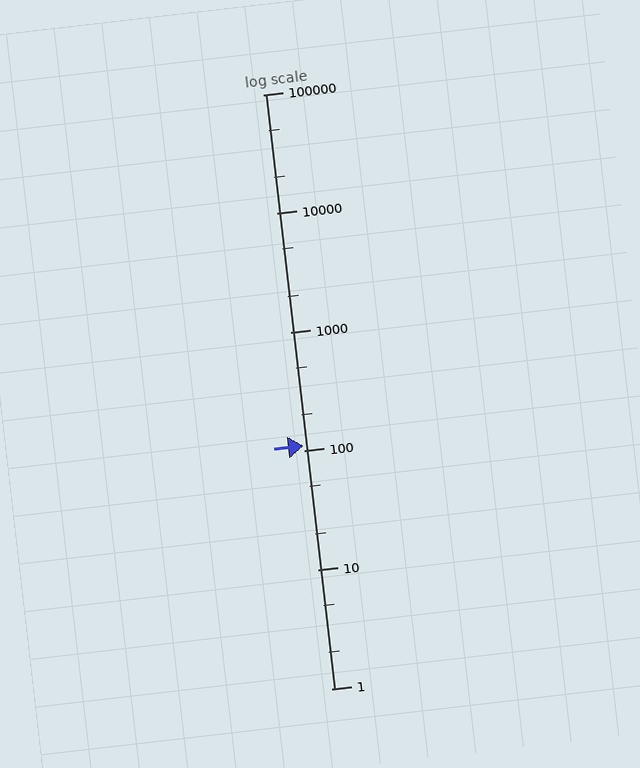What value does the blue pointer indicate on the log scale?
The pointer indicates approximately 110.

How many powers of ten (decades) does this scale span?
The scale spans 5 decades, from 1 to 100000.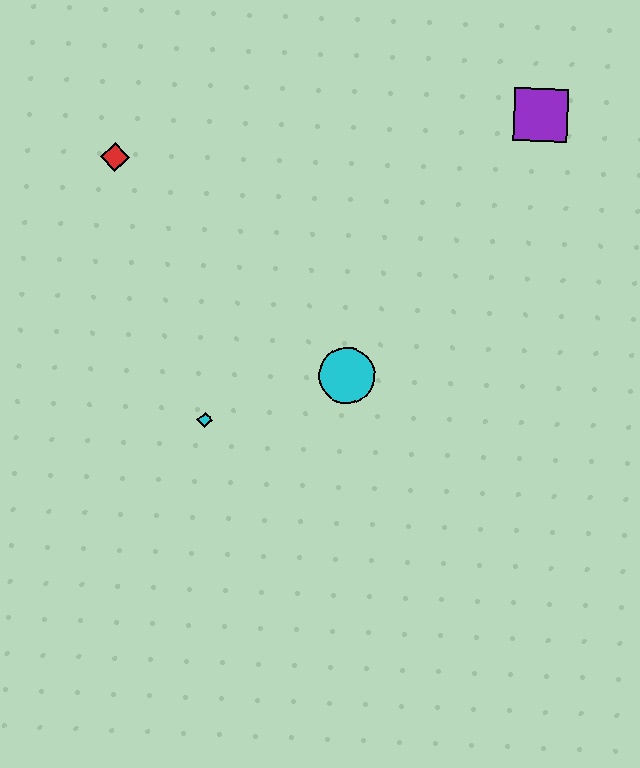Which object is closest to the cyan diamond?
The cyan circle is closest to the cyan diamond.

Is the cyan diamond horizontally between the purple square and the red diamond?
Yes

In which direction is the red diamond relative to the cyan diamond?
The red diamond is above the cyan diamond.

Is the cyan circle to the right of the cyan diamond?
Yes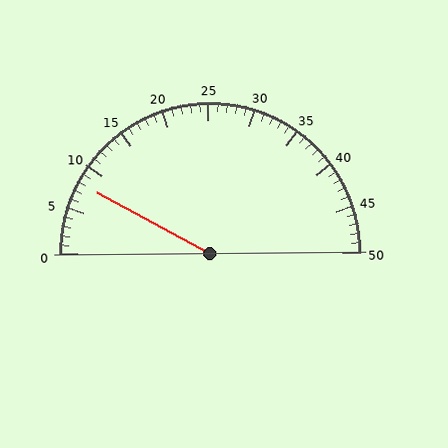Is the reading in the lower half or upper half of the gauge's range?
The reading is in the lower half of the range (0 to 50).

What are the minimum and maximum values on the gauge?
The gauge ranges from 0 to 50.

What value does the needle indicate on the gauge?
The needle indicates approximately 8.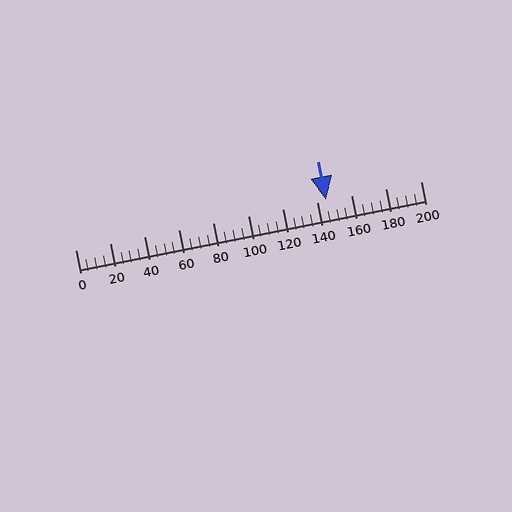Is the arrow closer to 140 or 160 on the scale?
The arrow is closer to 140.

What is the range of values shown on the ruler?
The ruler shows values from 0 to 200.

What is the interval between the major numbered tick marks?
The major tick marks are spaced 20 units apart.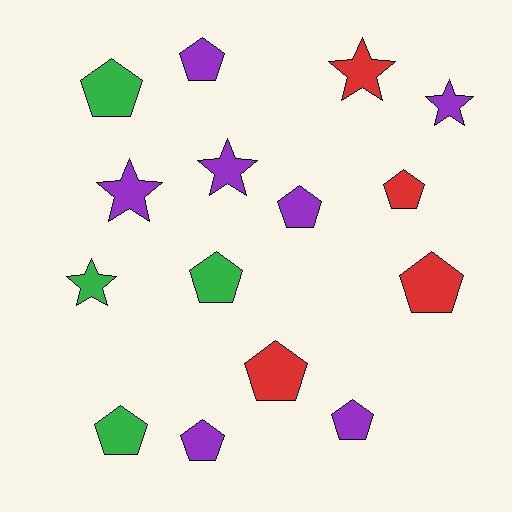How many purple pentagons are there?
There are 4 purple pentagons.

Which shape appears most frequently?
Pentagon, with 10 objects.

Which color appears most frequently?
Purple, with 7 objects.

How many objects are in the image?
There are 15 objects.